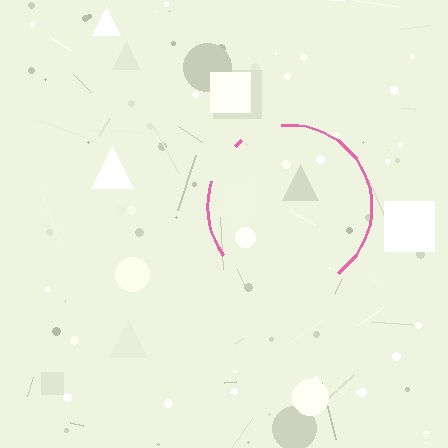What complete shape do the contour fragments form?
The contour fragments form a circle.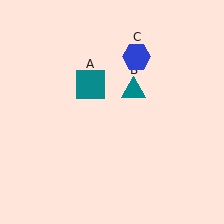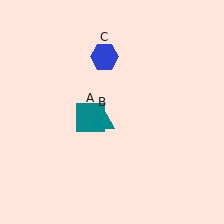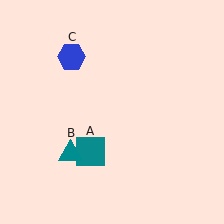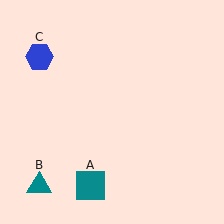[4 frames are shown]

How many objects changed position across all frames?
3 objects changed position: teal square (object A), teal triangle (object B), blue hexagon (object C).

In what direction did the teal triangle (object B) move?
The teal triangle (object B) moved down and to the left.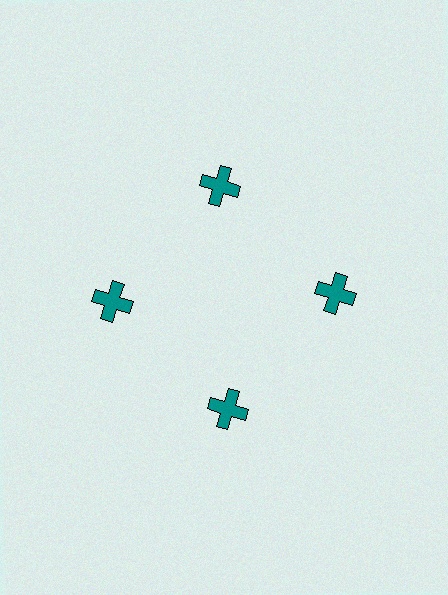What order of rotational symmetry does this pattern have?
This pattern has 4-fold rotational symmetry.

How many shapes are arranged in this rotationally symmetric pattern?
There are 4 shapes, arranged in 4 groups of 1.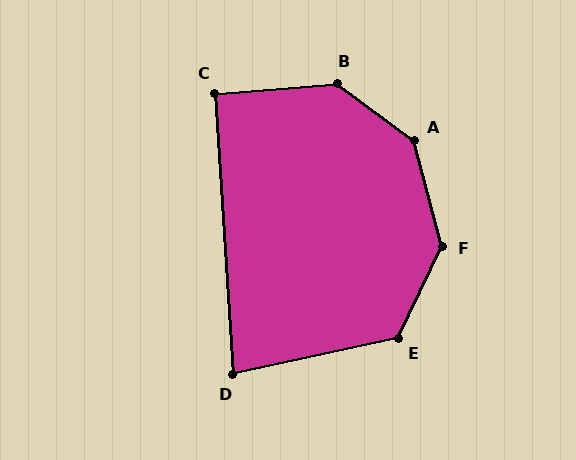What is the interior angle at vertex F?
Approximately 140 degrees (obtuse).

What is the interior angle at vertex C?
Approximately 91 degrees (approximately right).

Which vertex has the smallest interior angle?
D, at approximately 81 degrees.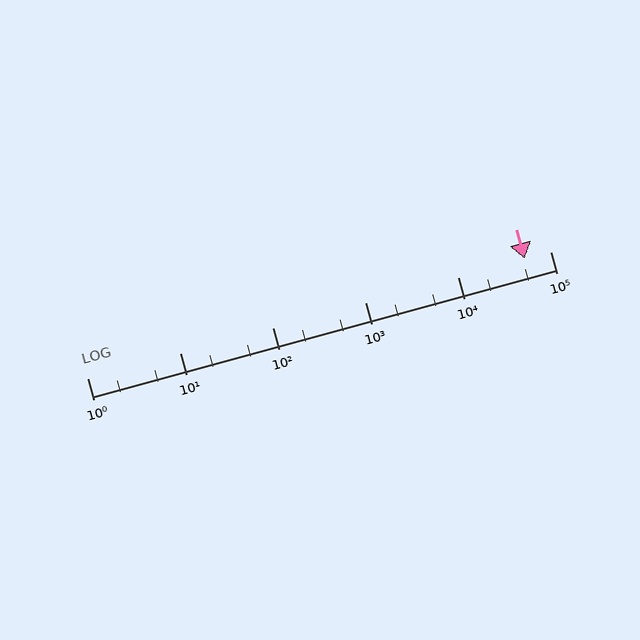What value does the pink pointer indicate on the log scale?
The pointer indicates approximately 53000.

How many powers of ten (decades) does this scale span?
The scale spans 5 decades, from 1 to 100000.